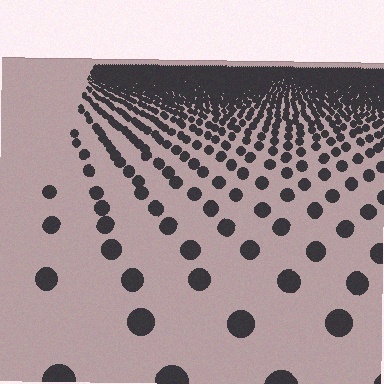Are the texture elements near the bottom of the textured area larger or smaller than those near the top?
Larger. Near the bottom, elements are closer to the viewer and appear at a bigger on-screen size.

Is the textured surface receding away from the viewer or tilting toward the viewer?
The surface is receding away from the viewer. Texture elements get smaller and denser toward the top.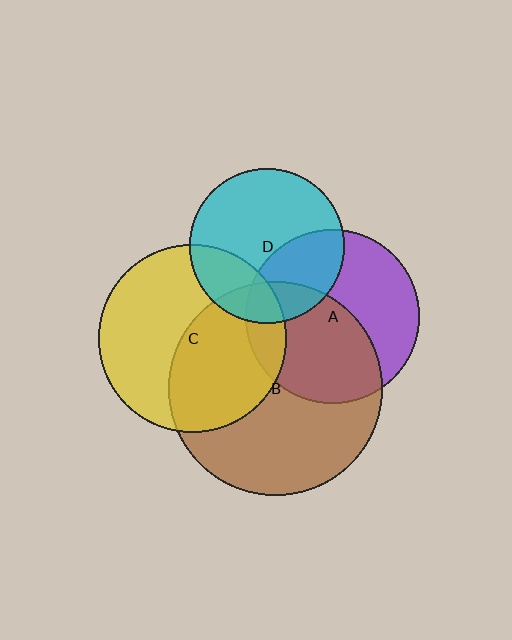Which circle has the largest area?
Circle B (brown).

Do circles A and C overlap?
Yes.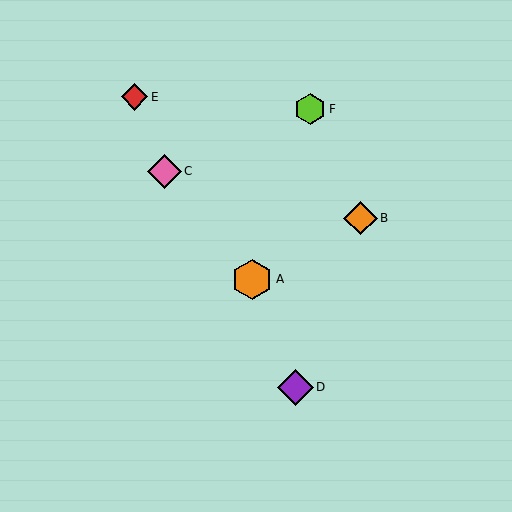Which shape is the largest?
The orange hexagon (labeled A) is the largest.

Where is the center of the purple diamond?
The center of the purple diamond is at (295, 387).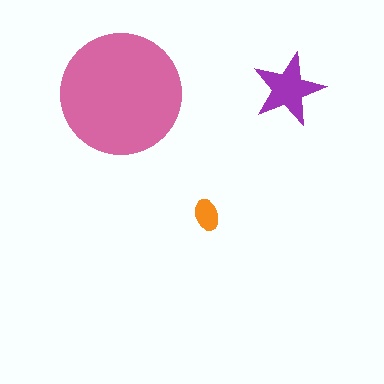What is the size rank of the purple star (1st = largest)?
2nd.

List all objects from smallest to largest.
The orange ellipse, the purple star, the pink circle.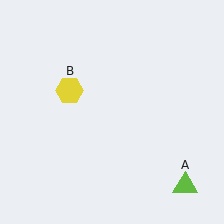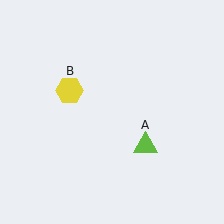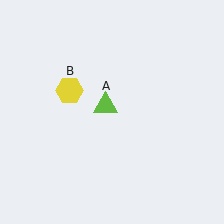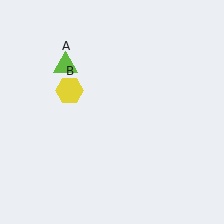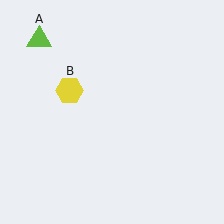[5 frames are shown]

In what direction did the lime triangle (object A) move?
The lime triangle (object A) moved up and to the left.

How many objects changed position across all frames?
1 object changed position: lime triangle (object A).